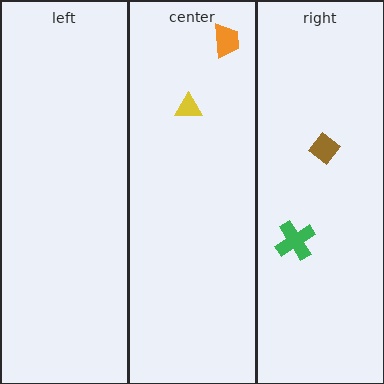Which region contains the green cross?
The right region.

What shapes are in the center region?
The orange trapezoid, the yellow triangle.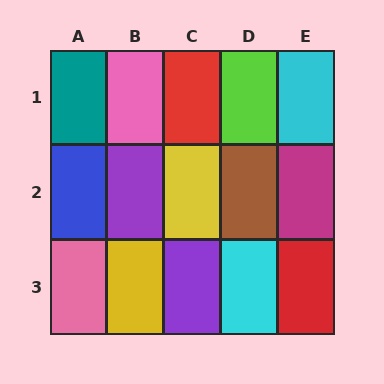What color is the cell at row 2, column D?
Brown.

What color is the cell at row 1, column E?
Cyan.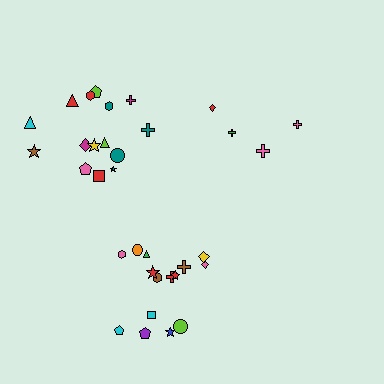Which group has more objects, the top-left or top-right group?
The top-left group.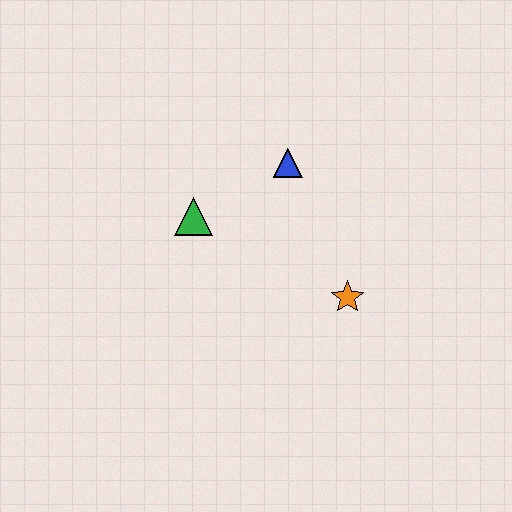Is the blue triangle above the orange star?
Yes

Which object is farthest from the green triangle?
The orange star is farthest from the green triangle.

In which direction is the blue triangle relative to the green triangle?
The blue triangle is to the right of the green triangle.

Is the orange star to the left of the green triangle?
No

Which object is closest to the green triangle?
The blue triangle is closest to the green triangle.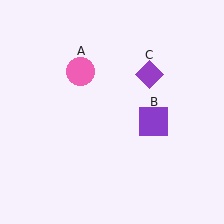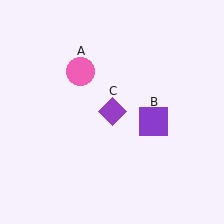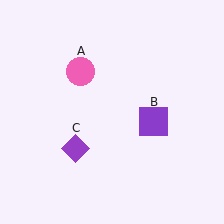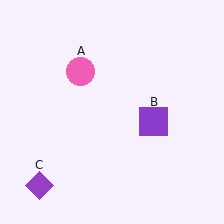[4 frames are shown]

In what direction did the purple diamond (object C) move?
The purple diamond (object C) moved down and to the left.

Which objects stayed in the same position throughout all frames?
Pink circle (object A) and purple square (object B) remained stationary.